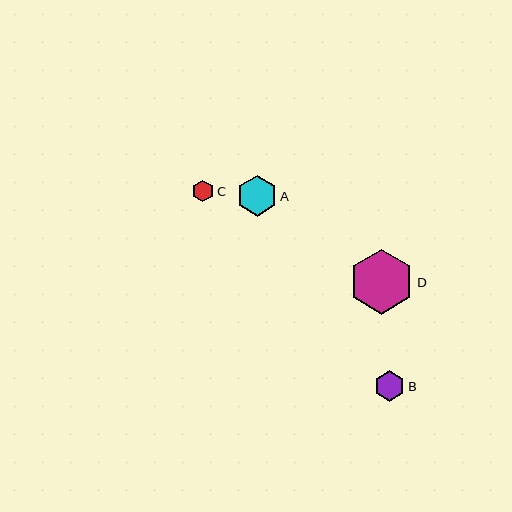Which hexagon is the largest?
Hexagon D is the largest with a size of approximately 65 pixels.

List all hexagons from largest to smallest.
From largest to smallest: D, A, B, C.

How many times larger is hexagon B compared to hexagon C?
Hexagon B is approximately 1.4 times the size of hexagon C.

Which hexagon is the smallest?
Hexagon C is the smallest with a size of approximately 22 pixels.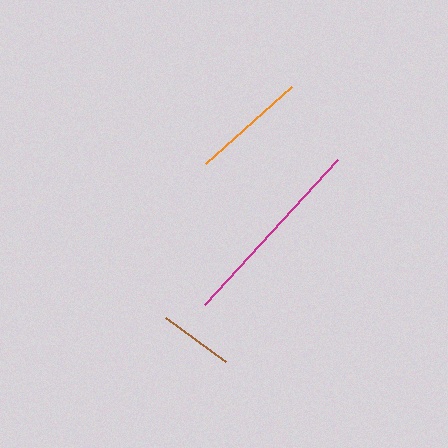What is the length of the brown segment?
The brown segment is approximately 75 pixels long.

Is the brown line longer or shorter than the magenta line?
The magenta line is longer than the brown line.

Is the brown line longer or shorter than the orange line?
The orange line is longer than the brown line.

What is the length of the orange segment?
The orange segment is approximately 116 pixels long.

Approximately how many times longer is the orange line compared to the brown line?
The orange line is approximately 1.5 times the length of the brown line.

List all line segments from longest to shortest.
From longest to shortest: magenta, orange, brown.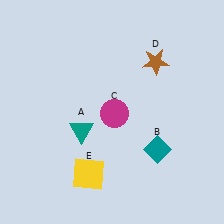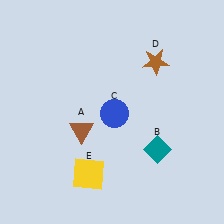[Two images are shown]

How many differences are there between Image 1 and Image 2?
There are 2 differences between the two images.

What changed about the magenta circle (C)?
In Image 1, C is magenta. In Image 2, it changed to blue.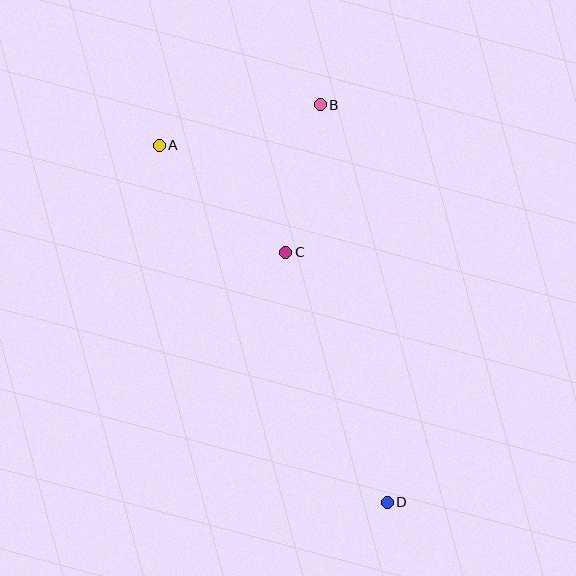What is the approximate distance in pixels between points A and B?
The distance between A and B is approximately 166 pixels.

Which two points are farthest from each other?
Points A and D are farthest from each other.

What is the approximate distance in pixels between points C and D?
The distance between C and D is approximately 270 pixels.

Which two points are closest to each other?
Points B and C are closest to each other.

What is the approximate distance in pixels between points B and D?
The distance between B and D is approximately 403 pixels.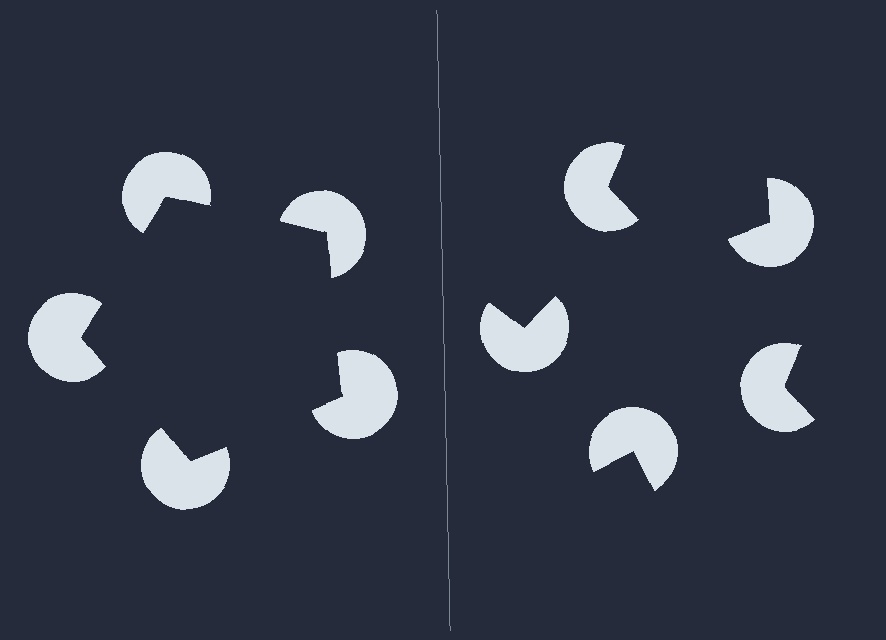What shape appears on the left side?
An illusory pentagon.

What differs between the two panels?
The pac-man discs are positioned identically on both sides; only the wedge orientations differ. On the left they align to a pentagon; on the right they are misaligned.